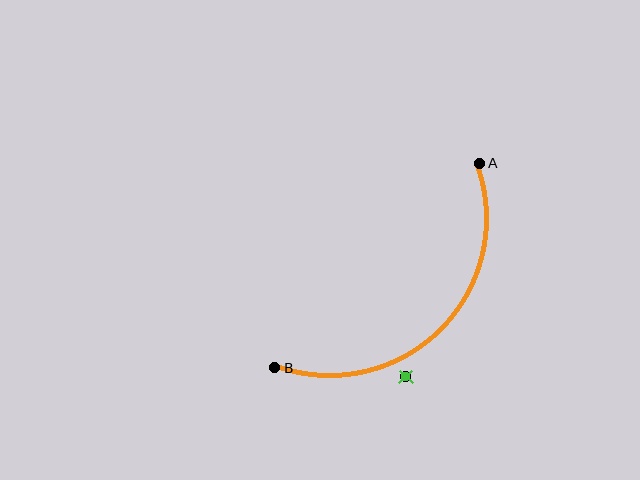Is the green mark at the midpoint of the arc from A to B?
No — the green mark does not lie on the arc at all. It sits slightly outside the curve.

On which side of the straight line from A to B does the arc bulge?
The arc bulges below and to the right of the straight line connecting A and B.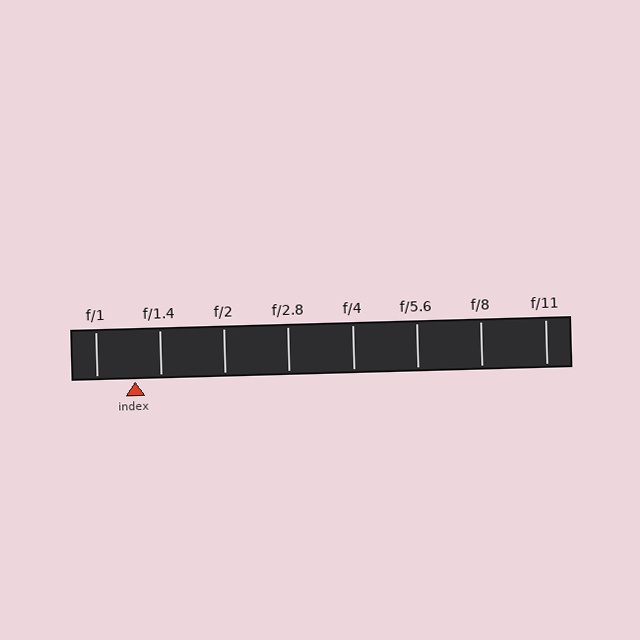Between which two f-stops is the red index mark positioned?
The index mark is between f/1 and f/1.4.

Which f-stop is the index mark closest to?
The index mark is closest to f/1.4.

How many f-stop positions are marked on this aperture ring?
There are 8 f-stop positions marked.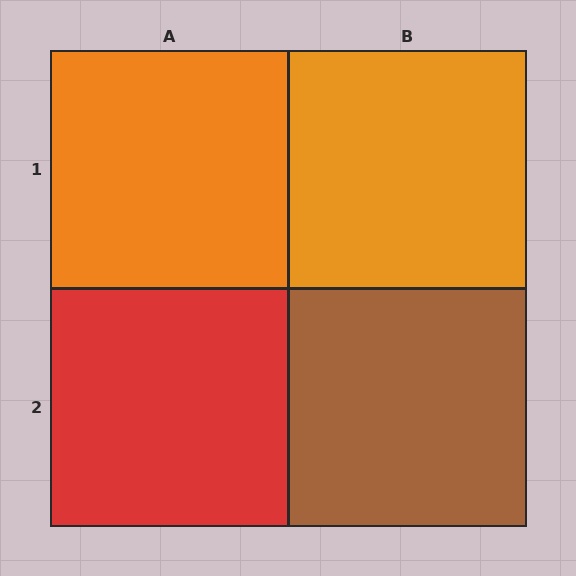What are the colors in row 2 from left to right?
Red, brown.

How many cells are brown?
1 cell is brown.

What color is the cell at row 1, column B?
Orange.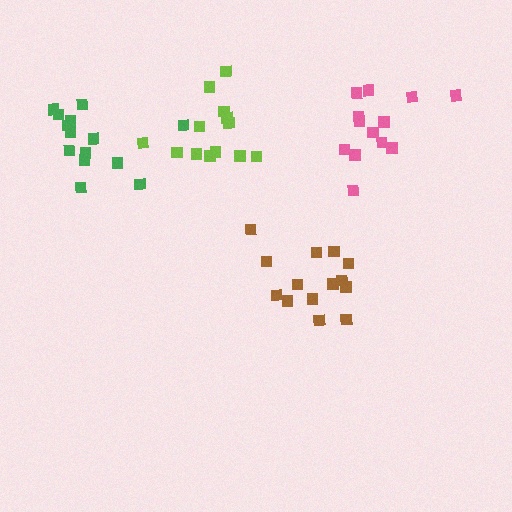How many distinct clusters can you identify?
There are 4 distinct clusters.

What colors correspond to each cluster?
The clusters are colored: brown, pink, lime, green.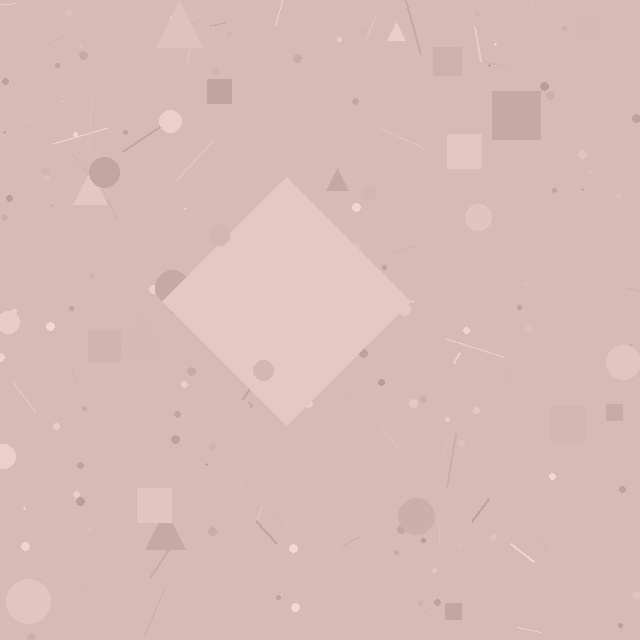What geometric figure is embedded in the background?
A diamond is embedded in the background.